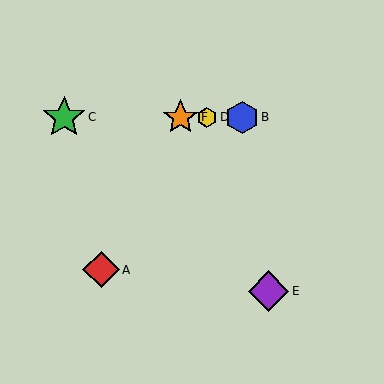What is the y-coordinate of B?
Object B is at y≈117.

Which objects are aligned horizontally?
Objects B, C, D, F are aligned horizontally.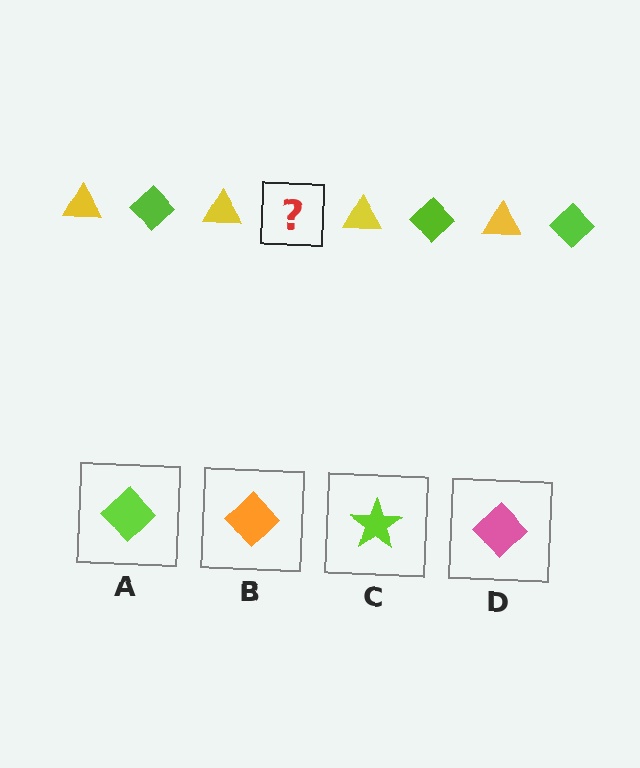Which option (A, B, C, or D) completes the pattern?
A.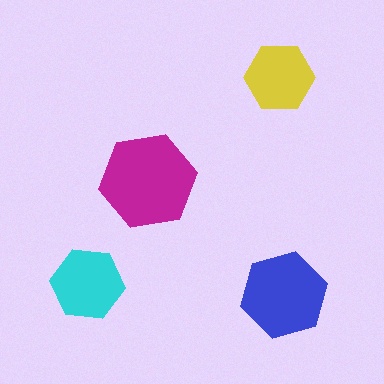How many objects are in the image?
There are 4 objects in the image.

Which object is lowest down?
The blue hexagon is bottommost.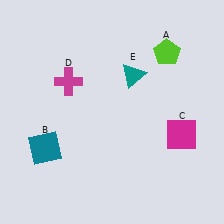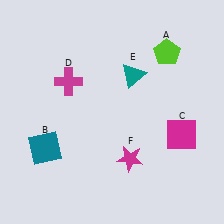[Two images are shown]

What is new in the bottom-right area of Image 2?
A magenta star (F) was added in the bottom-right area of Image 2.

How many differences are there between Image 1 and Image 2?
There is 1 difference between the two images.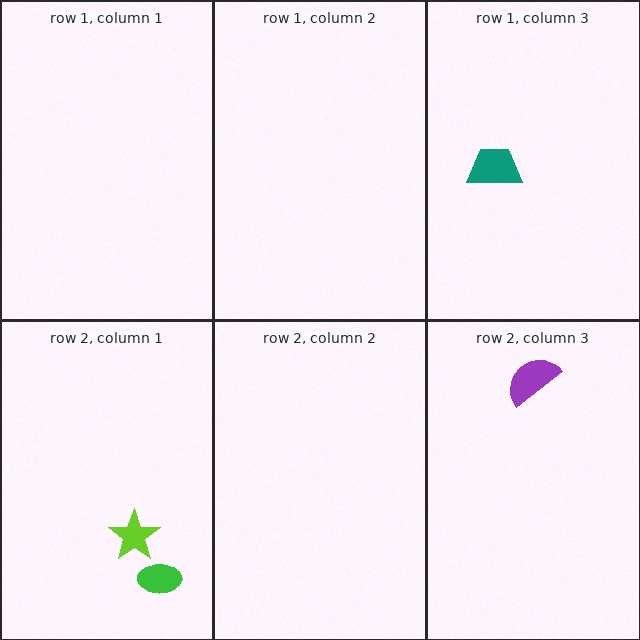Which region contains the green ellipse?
The row 2, column 1 region.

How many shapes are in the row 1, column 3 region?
1.